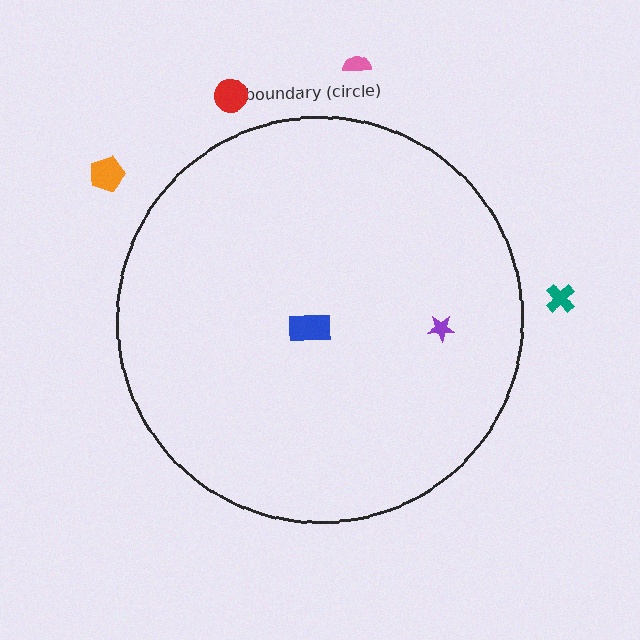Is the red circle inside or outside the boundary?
Outside.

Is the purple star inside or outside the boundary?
Inside.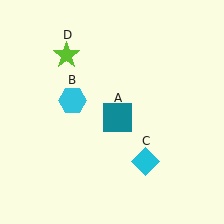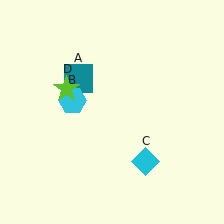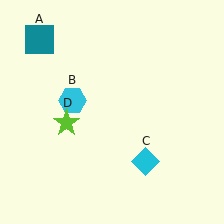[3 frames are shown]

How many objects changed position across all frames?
2 objects changed position: teal square (object A), lime star (object D).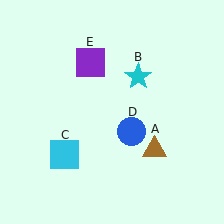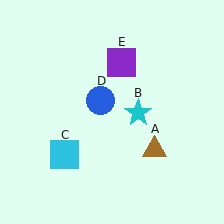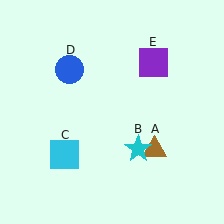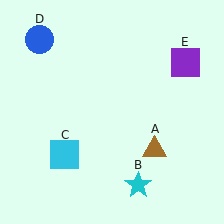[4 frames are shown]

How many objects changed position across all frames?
3 objects changed position: cyan star (object B), blue circle (object D), purple square (object E).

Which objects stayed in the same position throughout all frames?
Brown triangle (object A) and cyan square (object C) remained stationary.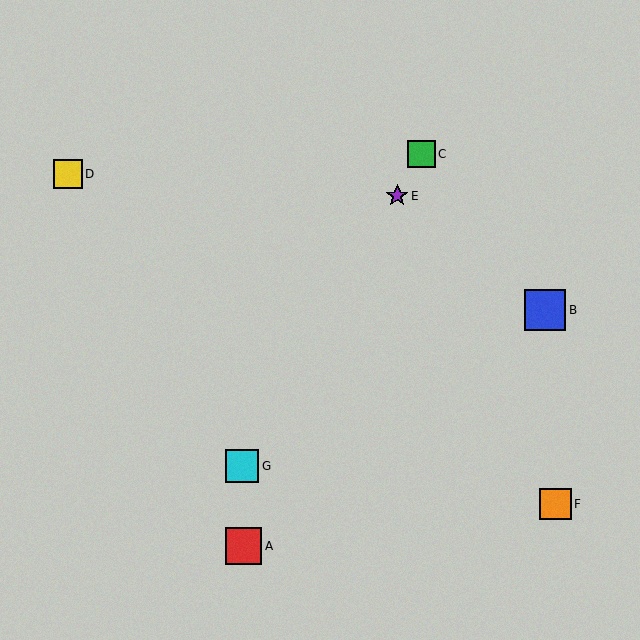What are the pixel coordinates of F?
Object F is at (555, 504).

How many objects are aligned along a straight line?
3 objects (C, E, G) are aligned along a straight line.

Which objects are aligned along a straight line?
Objects C, E, G are aligned along a straight line.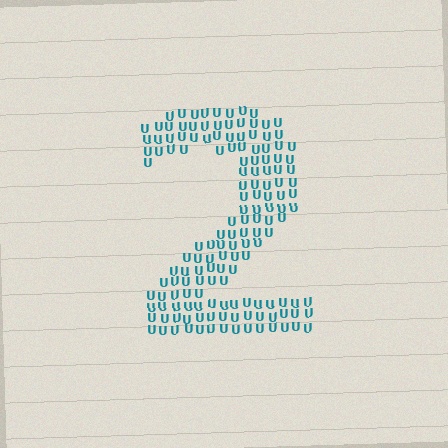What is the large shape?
The large shape is the digit 2.